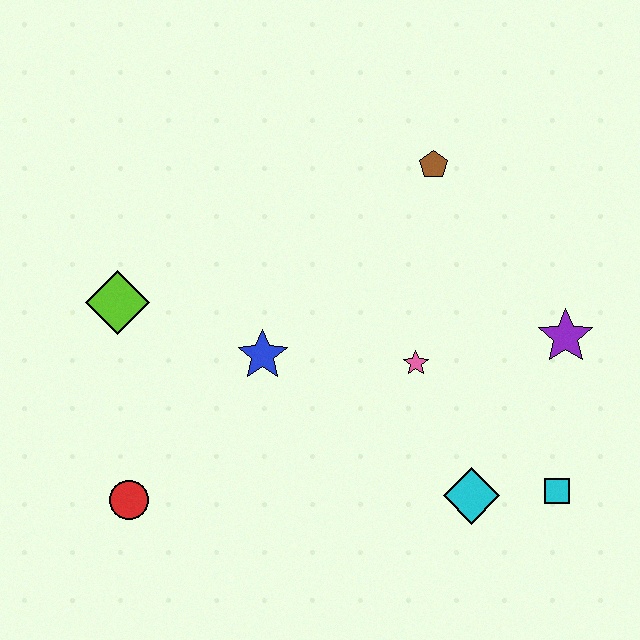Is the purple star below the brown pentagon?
Yes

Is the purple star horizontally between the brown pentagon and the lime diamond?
No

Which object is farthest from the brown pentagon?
The red circle is farthest from the brown pentagon.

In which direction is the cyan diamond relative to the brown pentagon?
The cyan diamond is below the brown pentagon.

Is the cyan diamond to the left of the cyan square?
Yes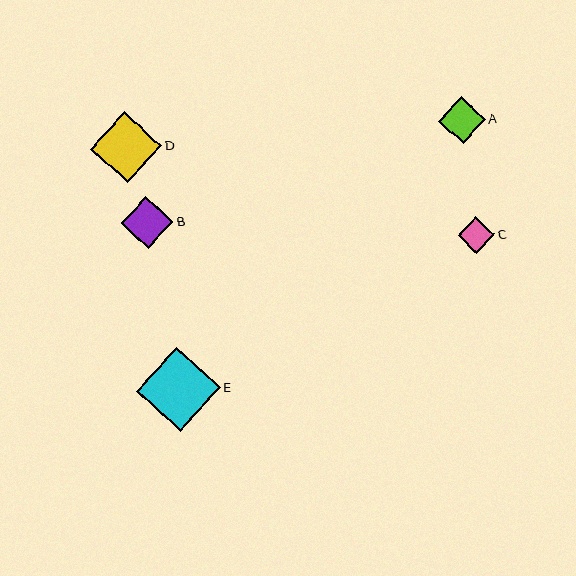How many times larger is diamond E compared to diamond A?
Diamond E is approximately 1.8 times the size of diamond A.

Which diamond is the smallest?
Diamond C is the smallest with a size of approximately 36 pixels.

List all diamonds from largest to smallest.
From largest to smallest: E, D, B, A, C.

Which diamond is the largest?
Diamond E is the largest with a size of approximately 84 pixels.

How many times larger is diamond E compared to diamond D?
Diamond E is approximately 1.2 times the size of diamond D.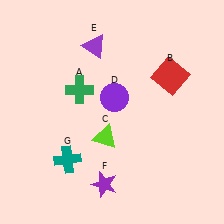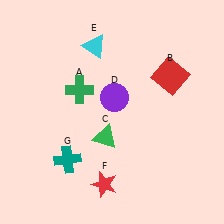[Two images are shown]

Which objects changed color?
C changed from lime to green. E changed from purple to cyan. F changed from purple to red.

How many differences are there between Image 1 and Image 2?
There are 3 differences between the two images.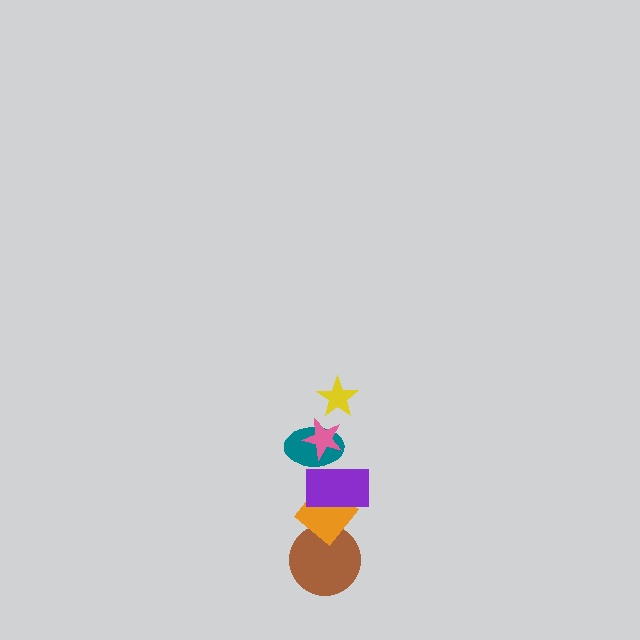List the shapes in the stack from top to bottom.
From top to bottom: the yellow star, the pink star, the teal ellipse, the purple rectangle, the orange diamond, the brown circle.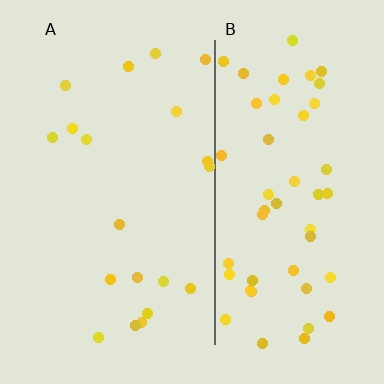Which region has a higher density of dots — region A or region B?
B (the right).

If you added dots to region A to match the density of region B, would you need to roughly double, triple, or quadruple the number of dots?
Approximately triple.